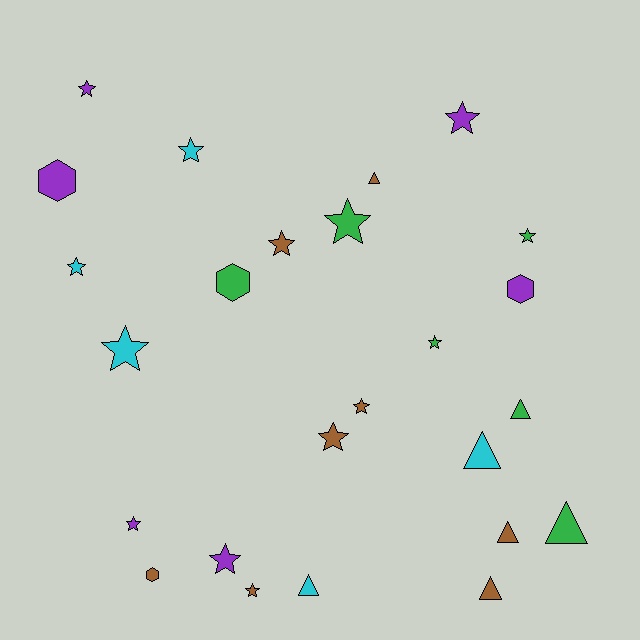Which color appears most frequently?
Brown, with 8 objects.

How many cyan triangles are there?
There are 2 cyan triangles.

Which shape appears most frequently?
Star, with 14 objects.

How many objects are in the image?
There are 25 objects.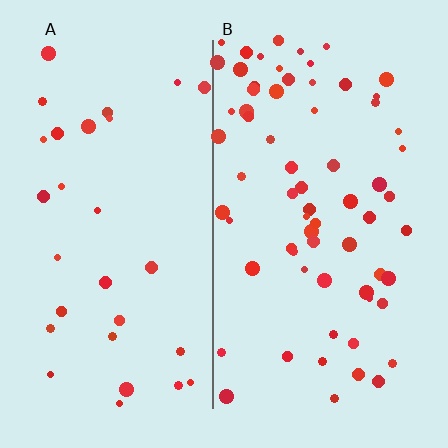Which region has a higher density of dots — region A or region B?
B (the right).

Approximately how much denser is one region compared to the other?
Approximately 2.3× — region B over region A.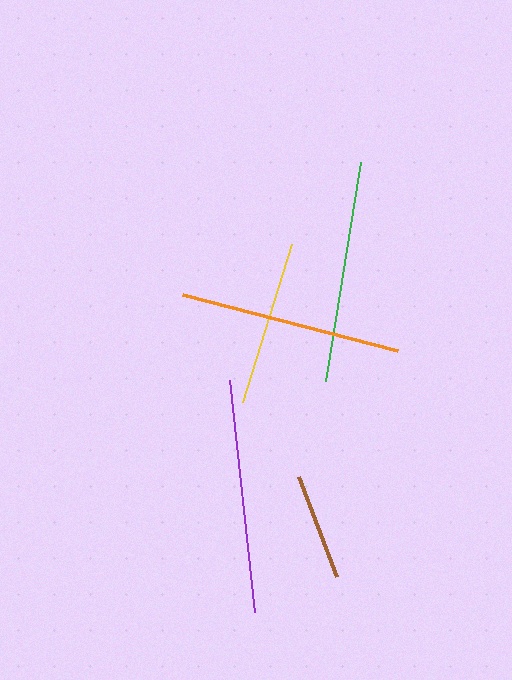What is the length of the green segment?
The green segment is approximately 222 pixels long.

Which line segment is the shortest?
The brown line is the shortest at approximately 107 pixels.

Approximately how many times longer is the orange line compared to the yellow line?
The orange line is approximately 1.3 times the length of the yellow line.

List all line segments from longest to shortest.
From longest to shortest: purple, green, orange, yellow, brown.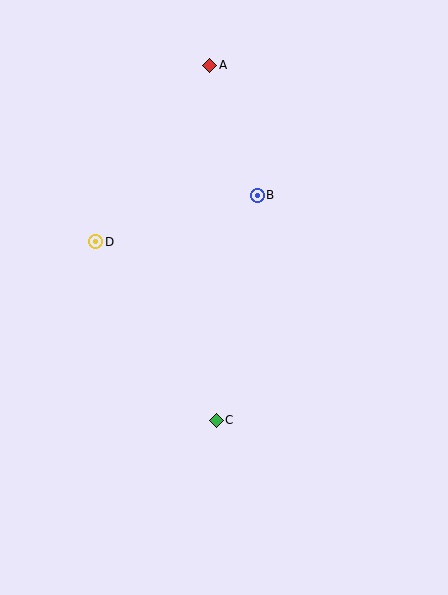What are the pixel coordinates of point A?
Point A is at (210, 65).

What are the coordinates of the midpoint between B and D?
The midpoint between B and D is at (177, 218).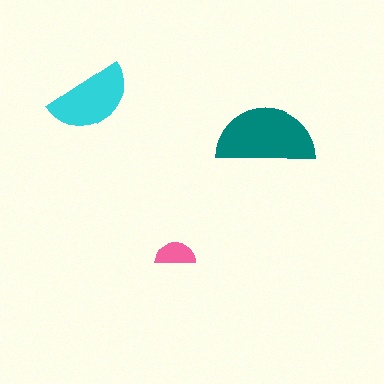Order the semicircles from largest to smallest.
the teal one, the cyan one, the pink one.